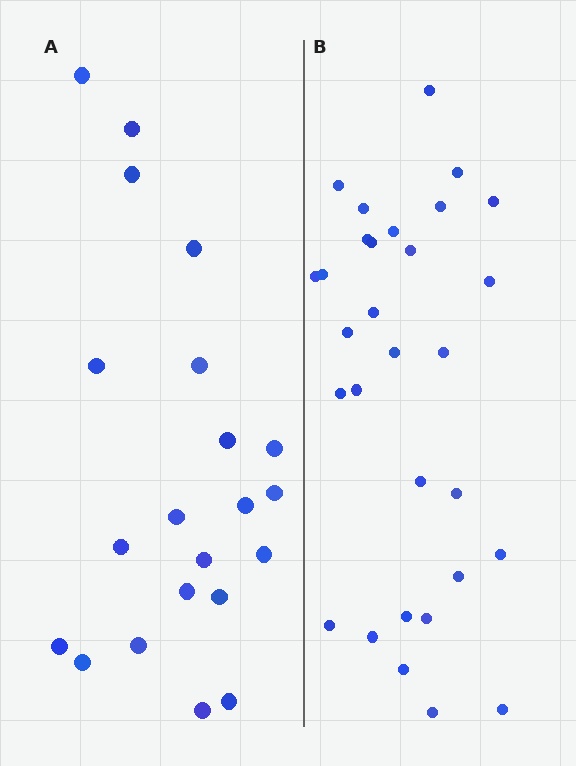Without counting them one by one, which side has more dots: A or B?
Region B (the right region) has more dots.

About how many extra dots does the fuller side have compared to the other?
Region B has roughly 8 or so more dots than region A.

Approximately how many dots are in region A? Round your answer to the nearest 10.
About 20 dots. (The exact count is 21, which rounds to 20.)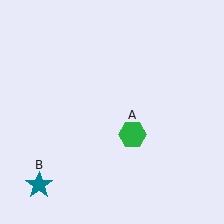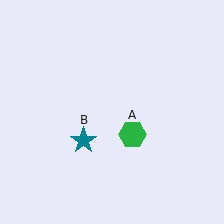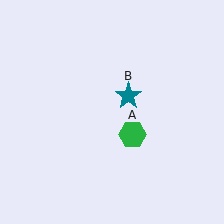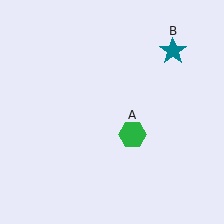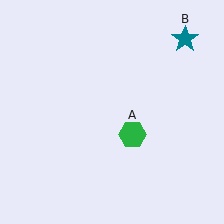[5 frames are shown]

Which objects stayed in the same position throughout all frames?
Green hexagon (object A) remained stationary.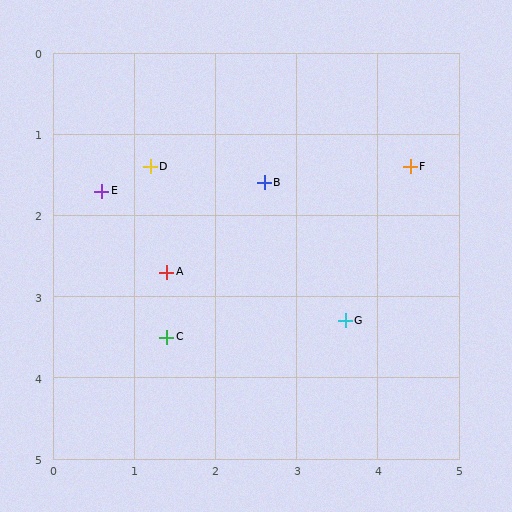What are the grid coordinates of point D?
Point D is at approximately (1.2, 1.4).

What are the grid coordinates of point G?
Point G is at approximately (3.6, 3.3).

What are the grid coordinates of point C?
Point C is at approximately (1.4, 3.5).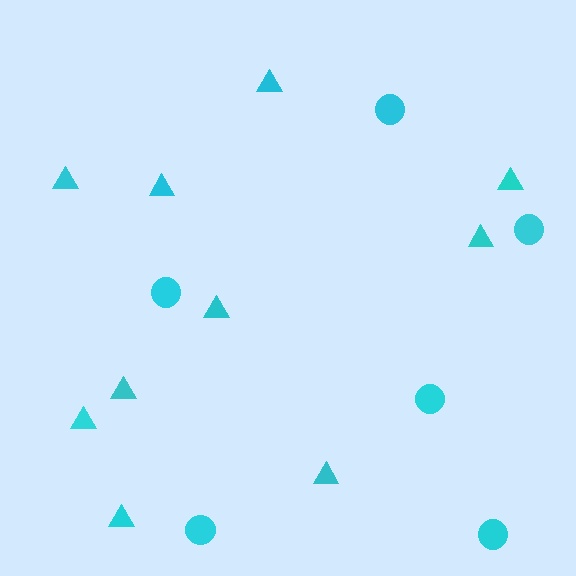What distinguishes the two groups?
There are 2 groups: one group of circles (6) and one group of triangles (10).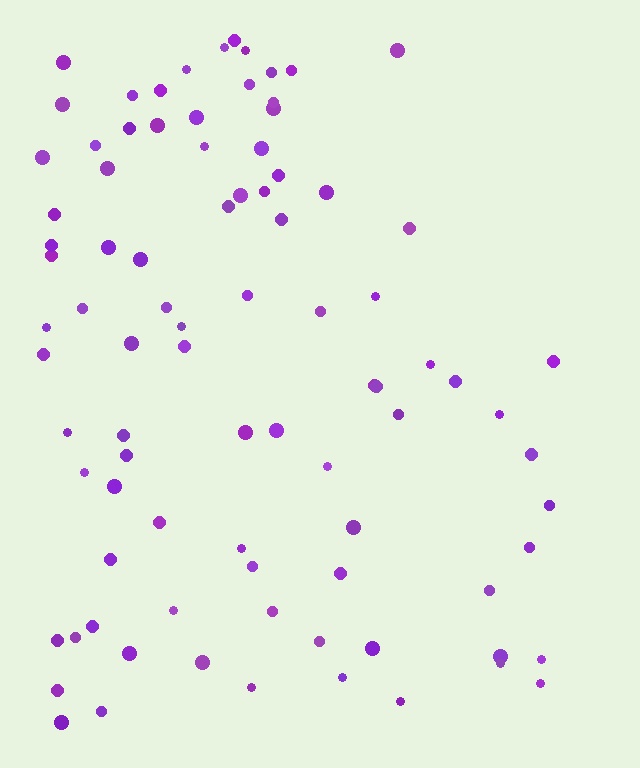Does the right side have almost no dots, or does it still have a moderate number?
Still a moderate number, just noticeably fewer than the left.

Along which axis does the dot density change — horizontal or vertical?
Horizontal.